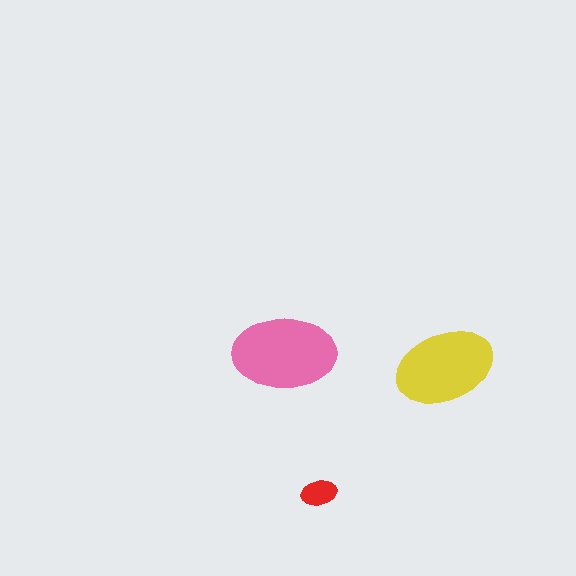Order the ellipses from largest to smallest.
the pink one, the yellow one, the red one.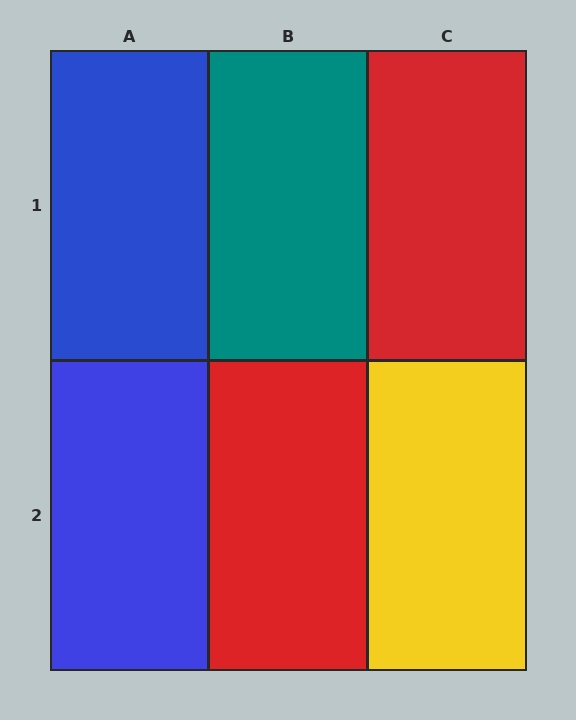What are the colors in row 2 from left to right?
Blue, red, yellow.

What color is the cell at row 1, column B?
Teal.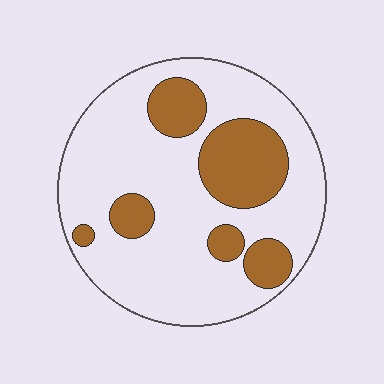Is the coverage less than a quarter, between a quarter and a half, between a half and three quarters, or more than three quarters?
Between a quarter and a half.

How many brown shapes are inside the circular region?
6.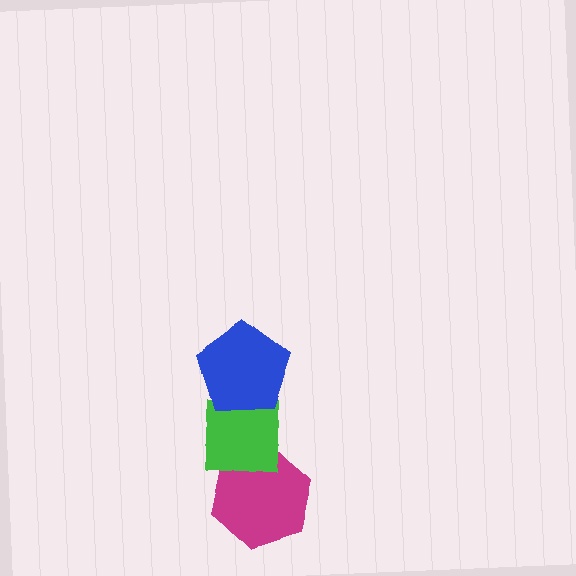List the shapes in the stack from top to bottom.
From top to bottom: the blue pentagon, the green square, the magenta hexagon.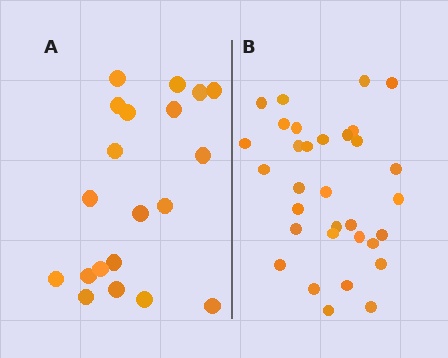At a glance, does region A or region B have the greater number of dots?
Region B (the right region) has more dots.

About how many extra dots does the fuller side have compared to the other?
Region B has roughly 12 or so more dots than region A.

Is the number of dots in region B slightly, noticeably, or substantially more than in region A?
Region B has substantially more. The ratio is roughly 1.6 to 1.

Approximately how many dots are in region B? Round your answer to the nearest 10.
About 30 dots. (The exact count is 32, which rounds to 30.)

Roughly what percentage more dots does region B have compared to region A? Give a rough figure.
About 60% more.